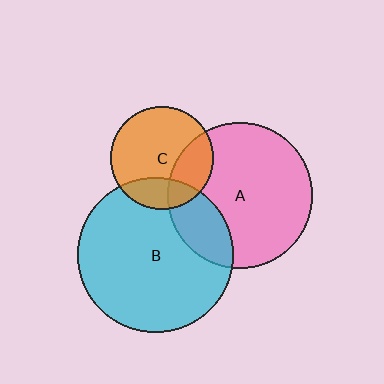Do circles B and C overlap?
Yes.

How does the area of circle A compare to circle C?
Approximately 2.0 times.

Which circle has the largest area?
Circle B (cyan).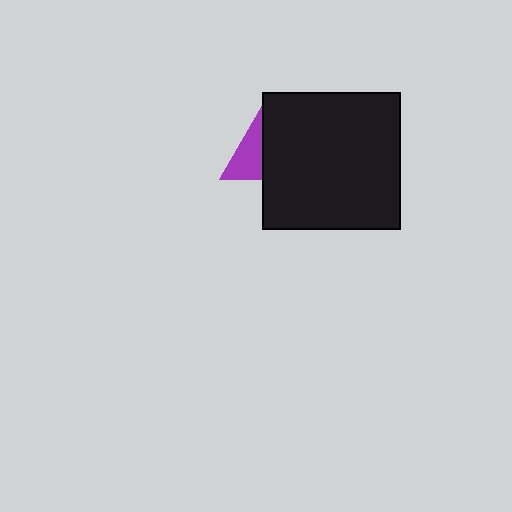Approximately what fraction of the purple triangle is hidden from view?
Roughly 60% of the purple triangle is hidden behind the black square.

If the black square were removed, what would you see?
You would see the complete purple triangle.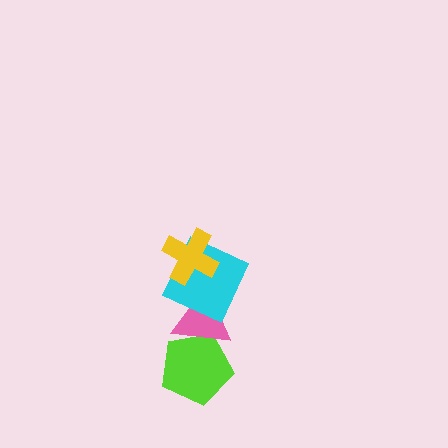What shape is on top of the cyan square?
The yellow cross is on top of the cyan square.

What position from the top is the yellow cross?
The yellow cross is 1st from the top.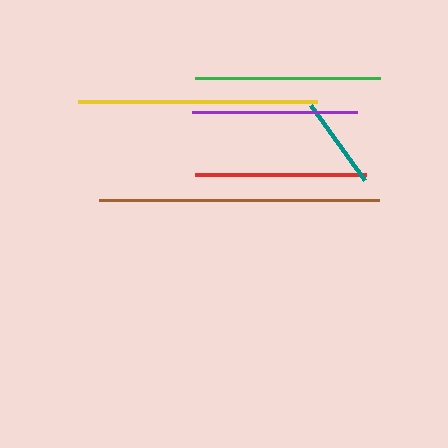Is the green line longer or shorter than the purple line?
The green line is longer than the purple line.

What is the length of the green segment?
The green segment is approximately 185 pixels long.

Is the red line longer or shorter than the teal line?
The red line is longer than the teal line.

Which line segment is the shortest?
The teal line is the shortest at approximately 93 pixels.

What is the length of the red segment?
The red segment is approximately 171 pixels long.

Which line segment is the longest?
The brown line is the longest at approximately 280 pixels.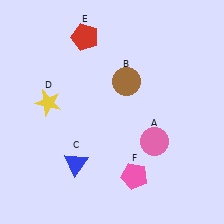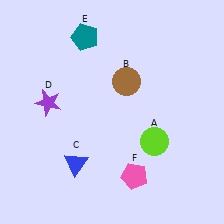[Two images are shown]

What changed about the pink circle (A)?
In Image 1, A is pink. In Image 2, it changed to lime.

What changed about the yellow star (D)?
In Image 1, D is yellow. In Image 2, it changed to purple.